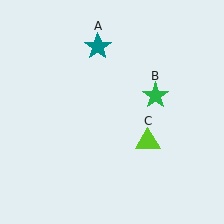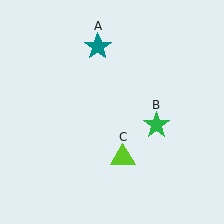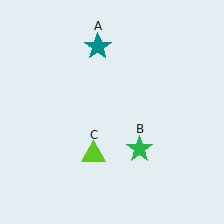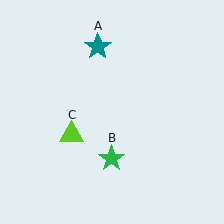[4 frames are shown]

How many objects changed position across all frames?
2 objects changed position: green star (object B), lime triangle (object C).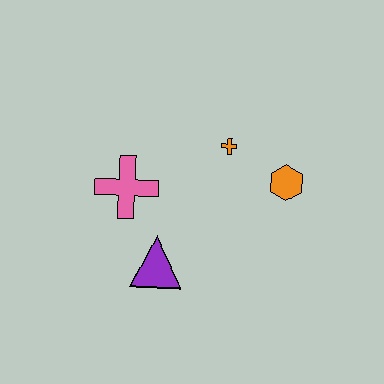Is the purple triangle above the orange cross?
No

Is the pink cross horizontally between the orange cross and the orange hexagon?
No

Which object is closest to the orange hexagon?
The orange cross is closest to the orange hexagon.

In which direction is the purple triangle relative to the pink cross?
The purple triangle is below the pink cross.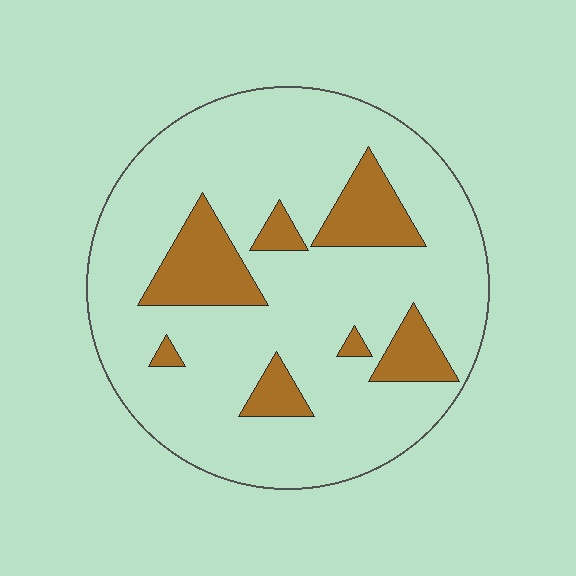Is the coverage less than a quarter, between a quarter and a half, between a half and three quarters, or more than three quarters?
Less than a quarter.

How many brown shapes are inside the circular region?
7.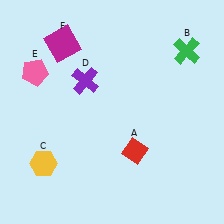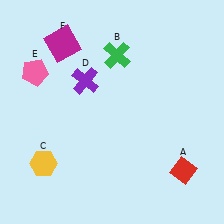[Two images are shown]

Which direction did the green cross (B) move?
The green cross (B) moved left.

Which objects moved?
The objects that moved are: the red diamond (A), the green cross (B).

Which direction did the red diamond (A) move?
The red diamond (A) moved right.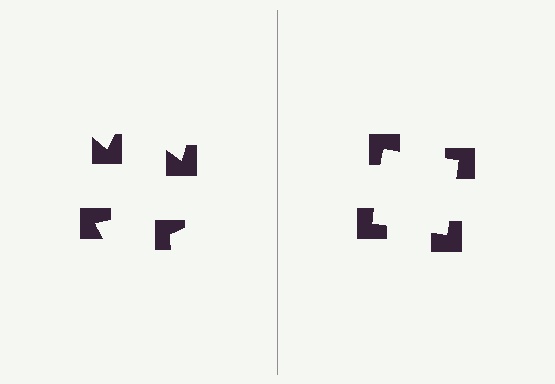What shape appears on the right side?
An illusory square.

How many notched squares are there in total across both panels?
8 — 4 on each side.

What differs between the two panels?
The notched squares are positioned identically on both sides; only the wedge orientations differ. On the right they align to a square; on the left they are misaligned.